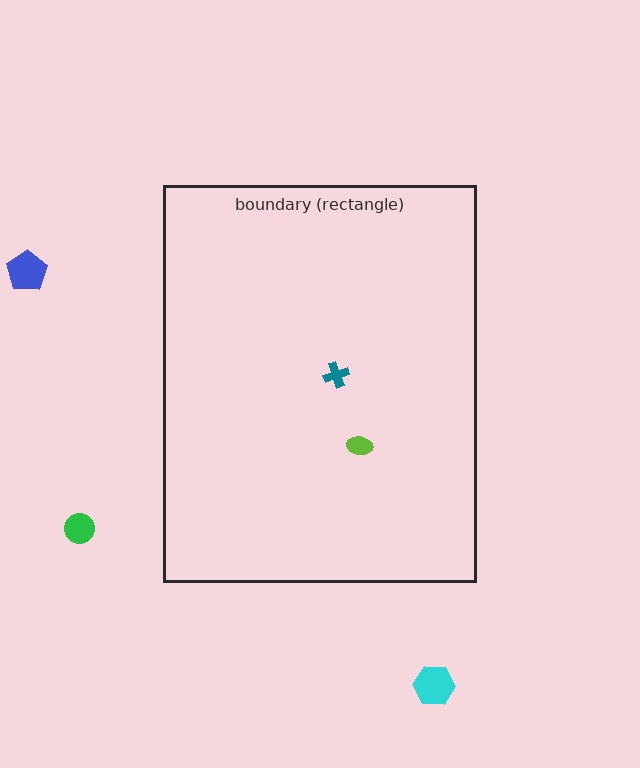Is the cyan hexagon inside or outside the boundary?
Outside.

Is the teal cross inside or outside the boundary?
Inside.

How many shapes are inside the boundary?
2 inside, 3 outside.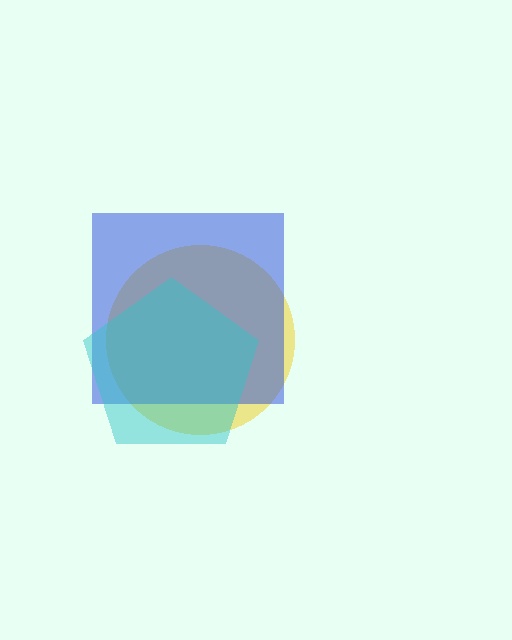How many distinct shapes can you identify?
There are 3 distinct shapes: a yellow circle, a blue square, a cyan pentagon.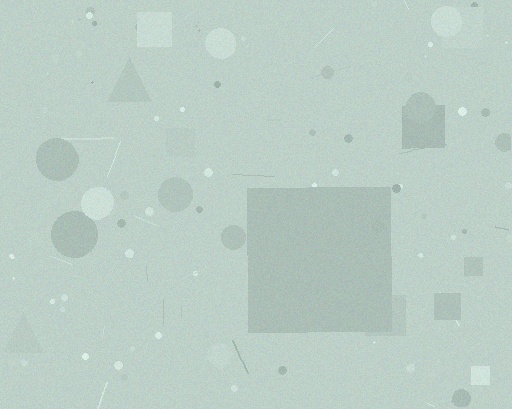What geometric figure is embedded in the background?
A square is embedded in the background.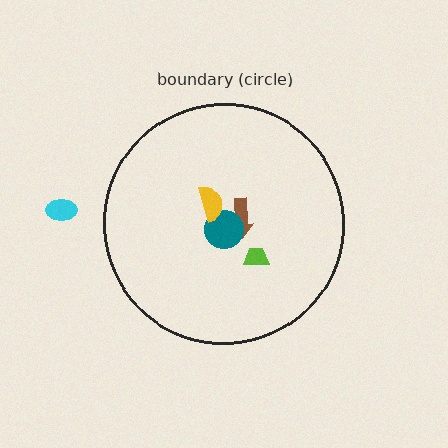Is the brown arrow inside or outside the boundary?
Inside.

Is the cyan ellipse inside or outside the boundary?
Outside.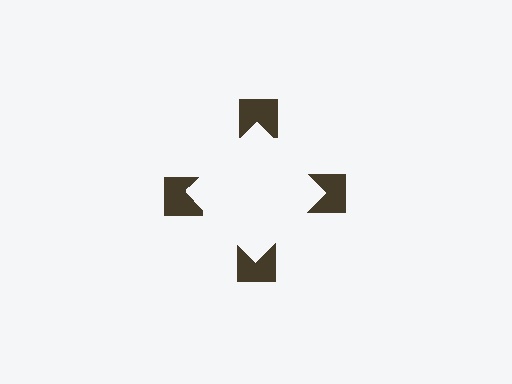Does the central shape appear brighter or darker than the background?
It typically appears slightly brighter than the background, even though no actual brightness change is drawn.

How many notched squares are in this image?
There are 4 — one at each vertex of the illusory square.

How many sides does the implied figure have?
4 sides.